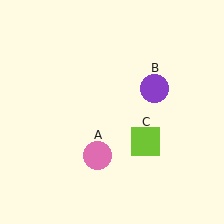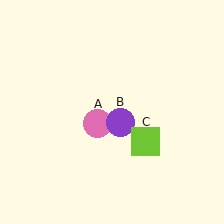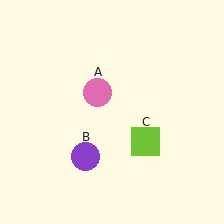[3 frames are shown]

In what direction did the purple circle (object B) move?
The purple circle (object B) moved down and to the left.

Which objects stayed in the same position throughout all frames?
Lime square (object C) remained stationary.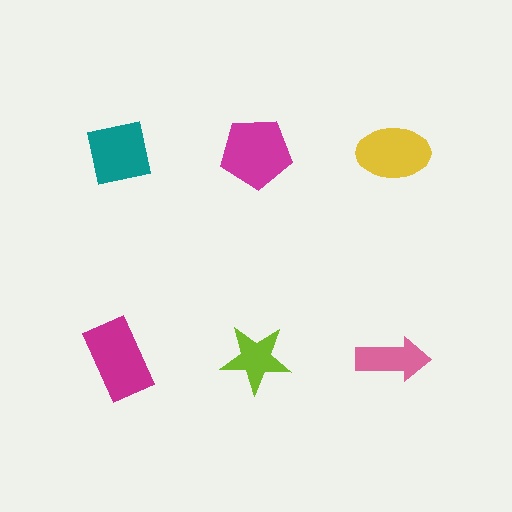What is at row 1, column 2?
A magenta pentagon.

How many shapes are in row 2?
3 shapes.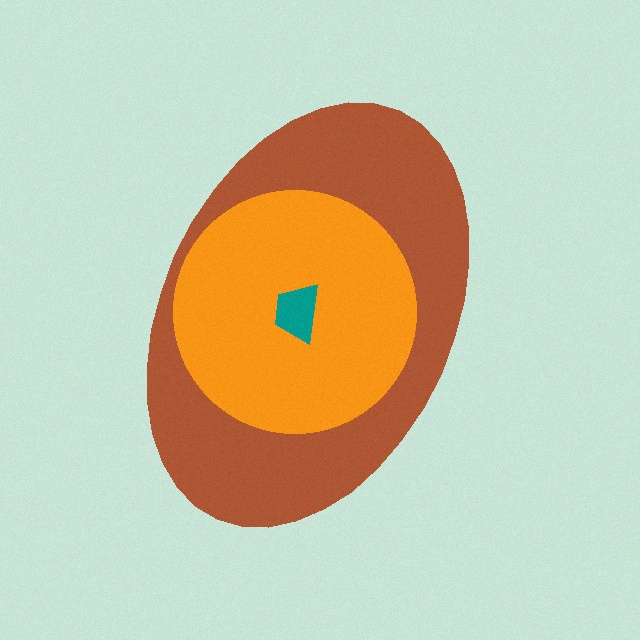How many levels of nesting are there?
3.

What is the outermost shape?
The brown ellipse.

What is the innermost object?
The teal trapezoid.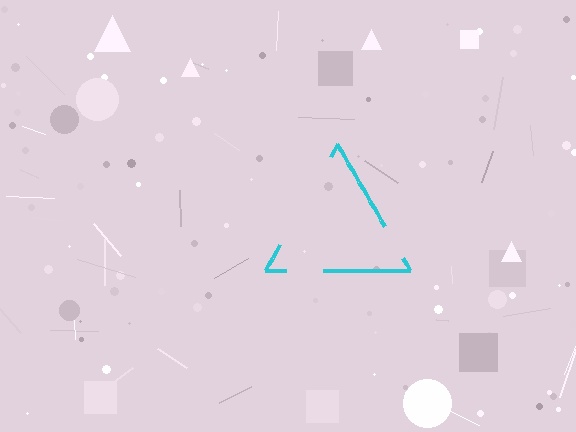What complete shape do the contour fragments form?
The contour fragments form a triangle.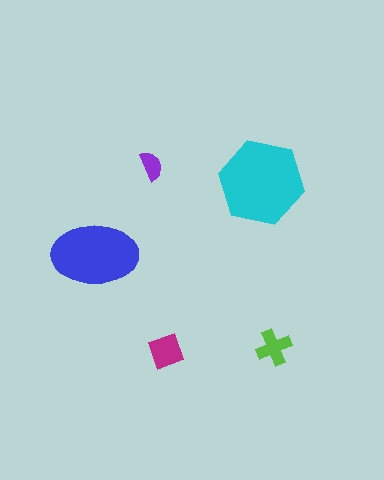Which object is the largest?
The cyan hexagon.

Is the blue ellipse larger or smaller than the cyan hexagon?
Smaller.